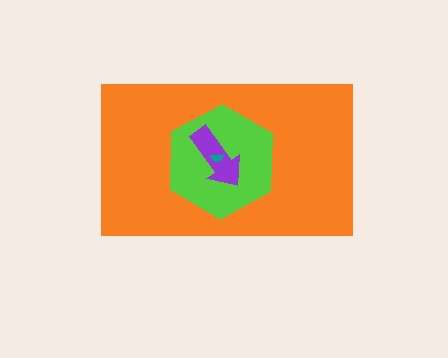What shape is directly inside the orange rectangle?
The lime hexagon.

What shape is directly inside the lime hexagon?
The purple arrow.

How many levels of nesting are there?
4.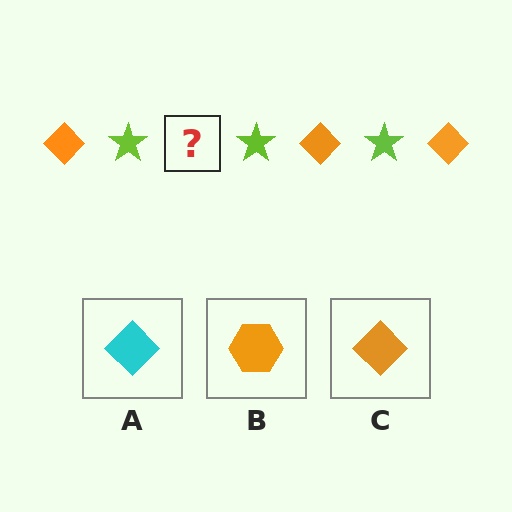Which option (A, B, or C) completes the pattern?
C.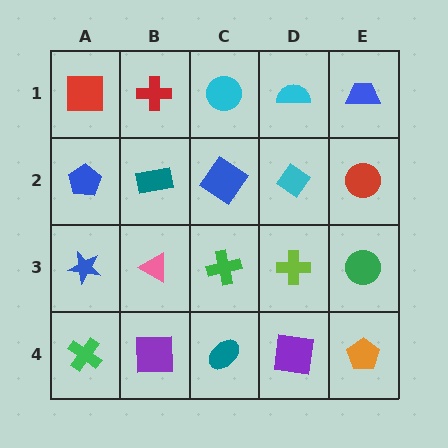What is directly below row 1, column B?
A teal rectangle.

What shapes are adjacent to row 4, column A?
A blue star (row 3, column A), a purple square (row 4, column B).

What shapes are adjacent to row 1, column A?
A blue pentagon (row 2, column A), a red cross (row 1, column B).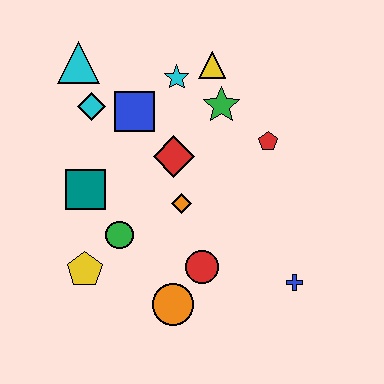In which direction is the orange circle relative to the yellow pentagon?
The orange circle is to the right of the yellow pentagon.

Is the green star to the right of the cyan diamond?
Yes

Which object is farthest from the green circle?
The yellow triangle is farthest from the green circle.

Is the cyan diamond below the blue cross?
No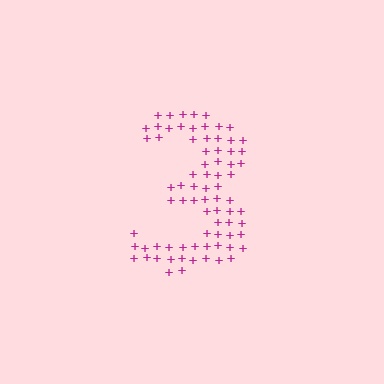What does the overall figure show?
The overall figure shows the digit 3.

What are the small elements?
The small elements are plus signs.